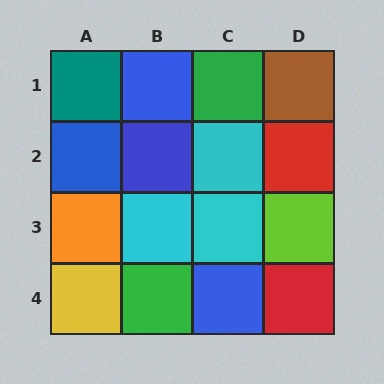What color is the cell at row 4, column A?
Yellow.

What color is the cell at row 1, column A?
Teal.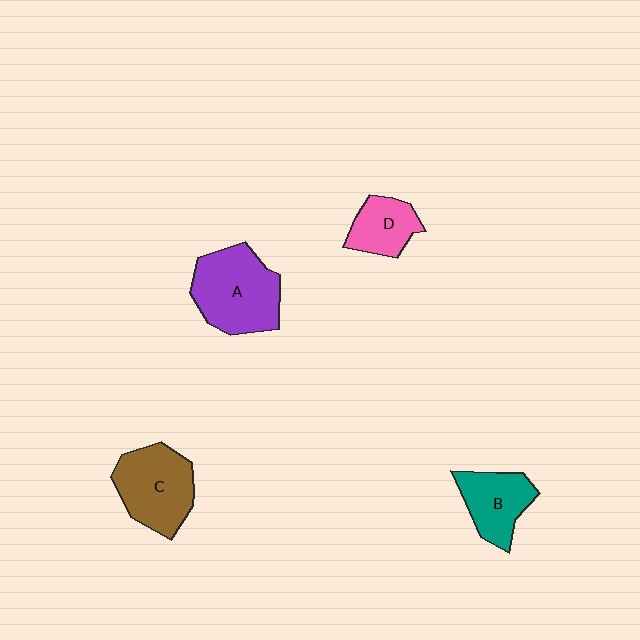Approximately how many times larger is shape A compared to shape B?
Approximately 1.5 times.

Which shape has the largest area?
Shape A (purple).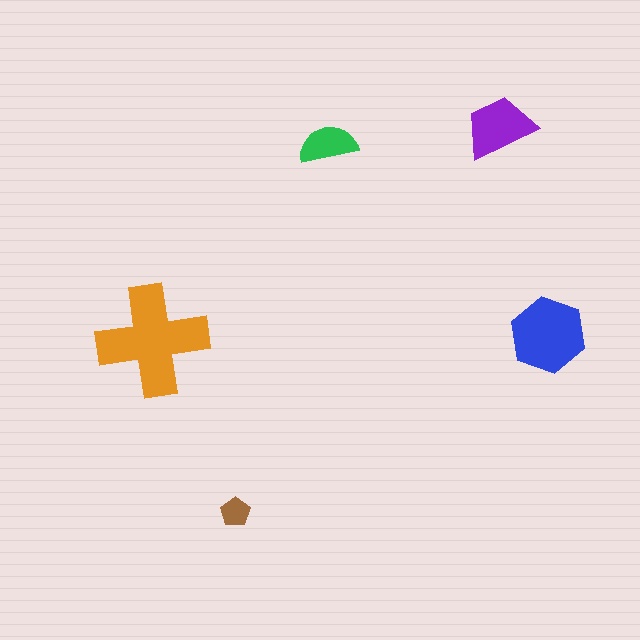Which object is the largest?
The orange cross.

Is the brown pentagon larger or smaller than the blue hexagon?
Smaller.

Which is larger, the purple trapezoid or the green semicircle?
The purple trapezoid.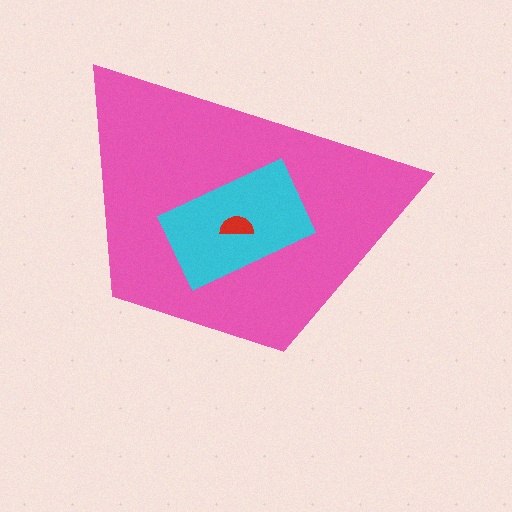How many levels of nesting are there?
3.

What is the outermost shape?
The pink trapezoid.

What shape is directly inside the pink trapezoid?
The cyan rectangle.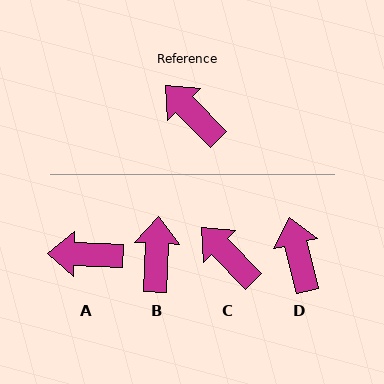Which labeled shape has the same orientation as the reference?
C.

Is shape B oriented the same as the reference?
No, it is off by about 46 degrees.